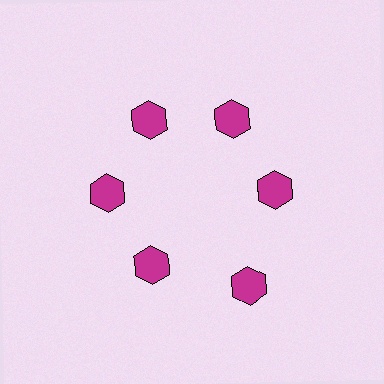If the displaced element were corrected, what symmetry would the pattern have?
It would have 6-fold rotational symmetry — the pattern would map onto itself every 60 degrees.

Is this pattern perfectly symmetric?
No. The 6 magenta hexagons are arranged in a ring, but one element near the 5 o'clock position is pushed outward from the center, breaking the 6-fold rotational symmetry.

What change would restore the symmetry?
The symmetry would be restored by moving it inward, back onto the ring so that all 6 hexagons sit at equal angles and equal distance from the center.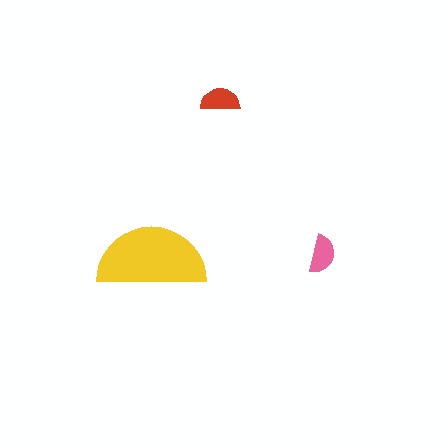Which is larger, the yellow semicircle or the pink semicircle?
The yellow one.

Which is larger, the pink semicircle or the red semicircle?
The red one.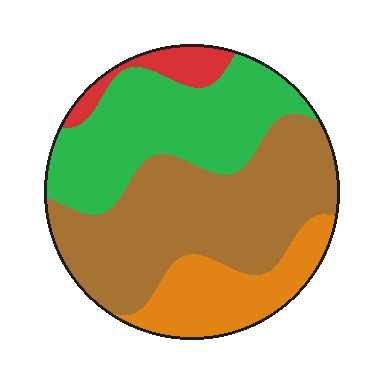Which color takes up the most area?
Brown, at roughly 45%.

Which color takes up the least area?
Red, at roughly 5%.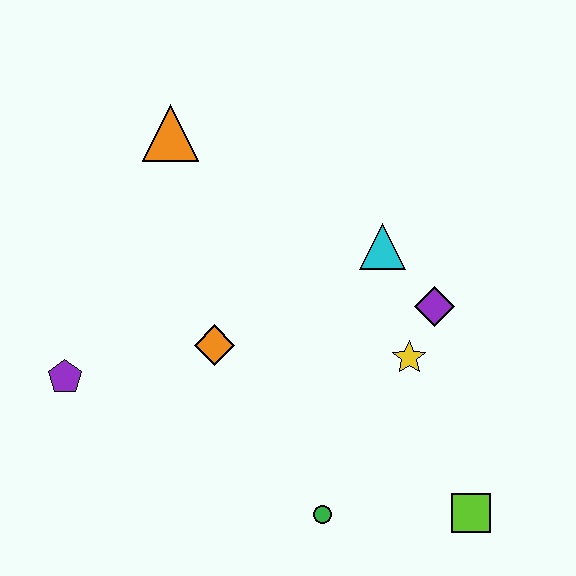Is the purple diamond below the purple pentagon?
No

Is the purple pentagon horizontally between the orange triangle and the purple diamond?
No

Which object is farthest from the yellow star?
The purple pentagon is farthest from the yellow star.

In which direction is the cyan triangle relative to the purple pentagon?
The cyan triangle is to the right of the purple pentagon.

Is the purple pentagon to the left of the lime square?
Yes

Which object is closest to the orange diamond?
The purple pentagon is closest to the orange diamond.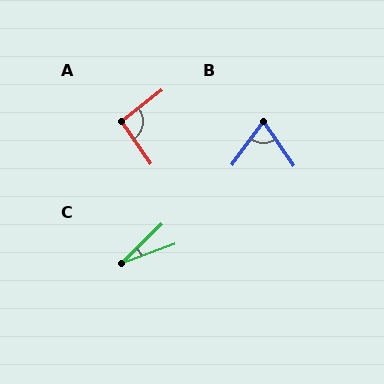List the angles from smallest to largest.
C (24°), B (70°), A (93°).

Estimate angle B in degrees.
Approximately 70 degrees.